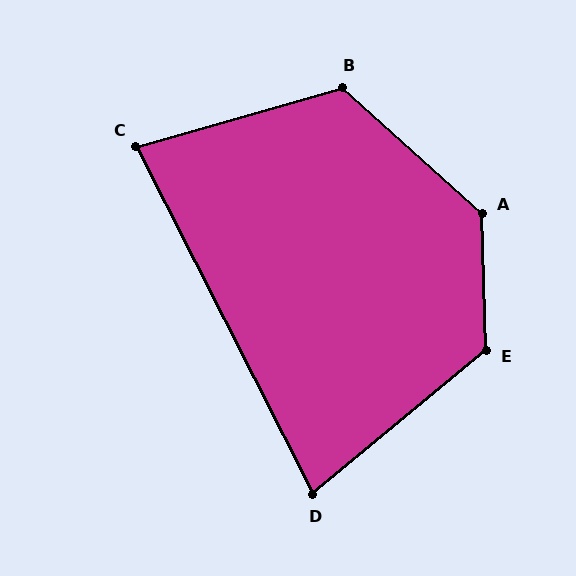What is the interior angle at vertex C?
Approximately 79 degrees (acute).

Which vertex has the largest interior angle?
A, at approximately 134 degrees.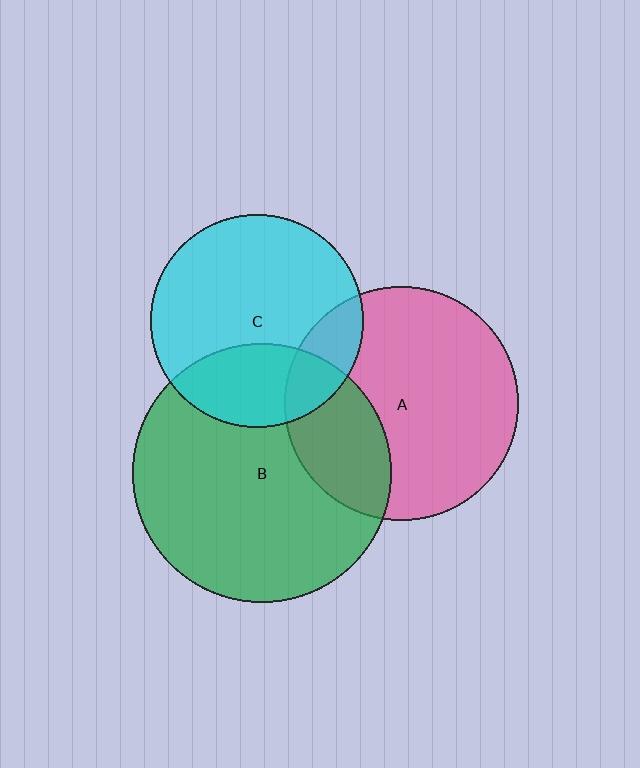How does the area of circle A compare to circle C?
Approximately 1.2 times.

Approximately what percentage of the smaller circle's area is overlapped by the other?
Approximately 30%.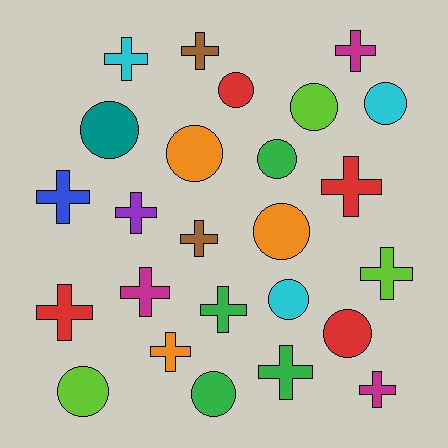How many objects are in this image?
There are 25 objects.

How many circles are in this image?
There are 11 circles.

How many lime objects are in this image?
There are 3 lime objects.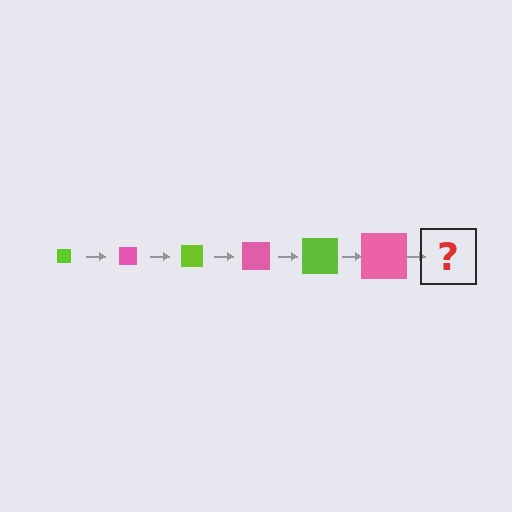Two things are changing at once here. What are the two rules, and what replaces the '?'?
The two rules are that the square grows larger each step and the color cycles through lime and pink. The '?' should be a lime square, larger than the previous one.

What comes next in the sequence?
The next element should be a lime square, larger than the previous one.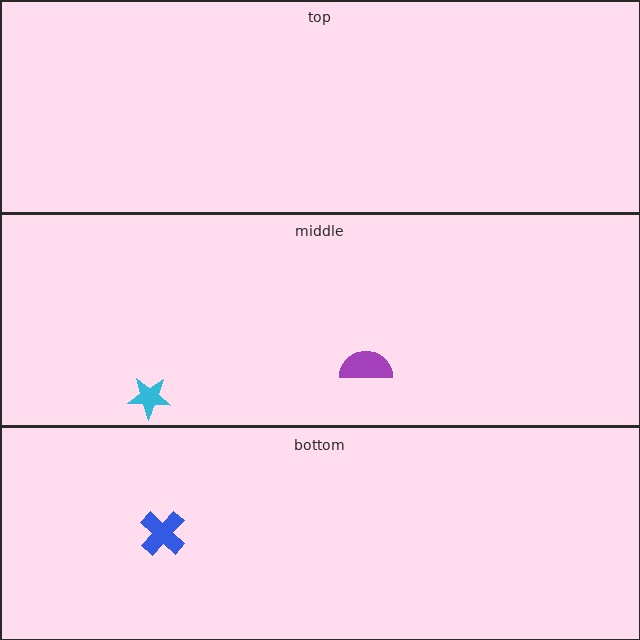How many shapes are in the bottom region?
1.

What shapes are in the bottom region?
The blue cross.